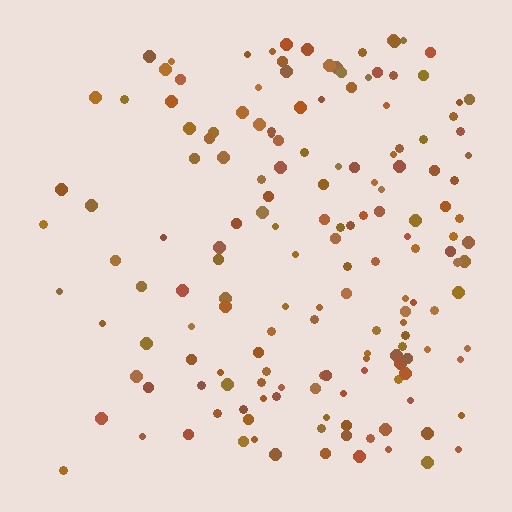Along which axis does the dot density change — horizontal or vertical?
Horizontal.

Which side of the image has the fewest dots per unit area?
The left.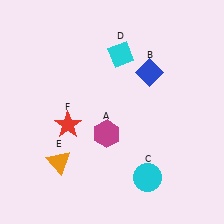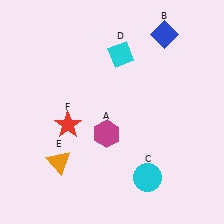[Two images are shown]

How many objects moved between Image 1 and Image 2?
1 object moved between the two images.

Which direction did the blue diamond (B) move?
The blue diamond (B) moved up.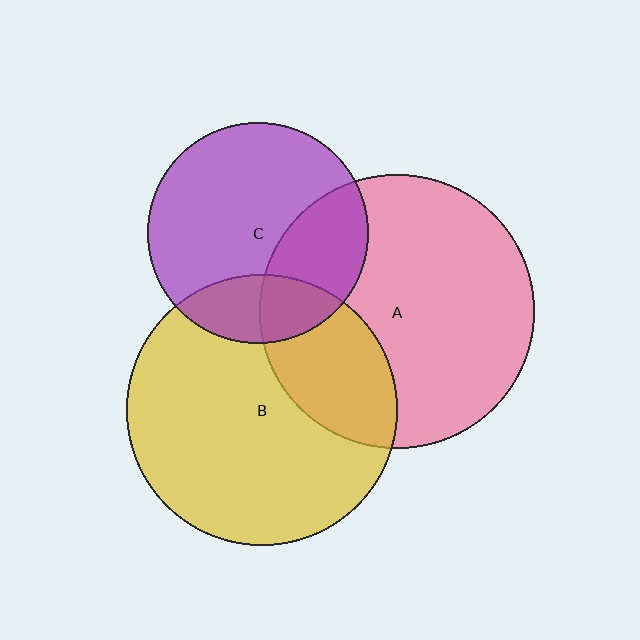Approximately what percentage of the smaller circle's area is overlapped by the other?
Approximately 20%.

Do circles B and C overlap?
Yes.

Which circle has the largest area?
Circle A (pink).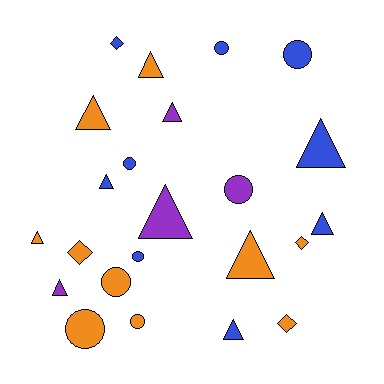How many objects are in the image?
There are 23 objects.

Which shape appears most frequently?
Triangle, with 11 objects.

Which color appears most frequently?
Orange, with 10 objects.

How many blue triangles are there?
There are 4 blue triangles.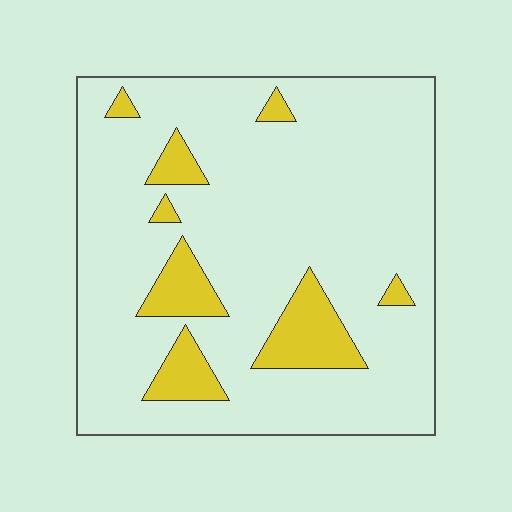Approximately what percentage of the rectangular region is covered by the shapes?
Approximately 15%.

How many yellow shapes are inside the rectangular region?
8.